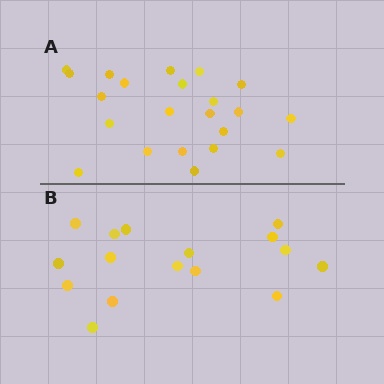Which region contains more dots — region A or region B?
Region A (the top region) has more dots.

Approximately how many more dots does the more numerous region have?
Region A has about 6 more dots than region B.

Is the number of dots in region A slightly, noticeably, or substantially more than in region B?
Region A has noticeably more, but not dramatically so. The ratio is roughly 1.4 to 1.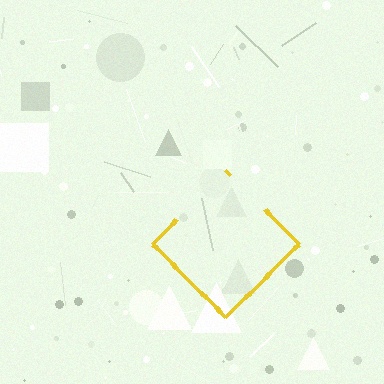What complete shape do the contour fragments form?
The contour fragments form a diamond.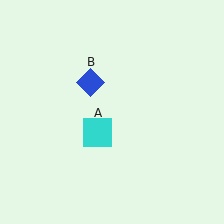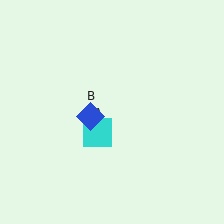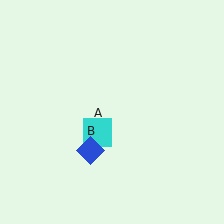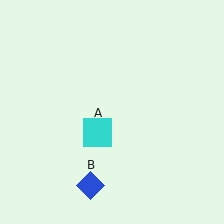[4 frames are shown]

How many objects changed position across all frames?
1 object changed position: blue diamond (object B).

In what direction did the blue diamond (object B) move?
The blue diamond (object B) moved down.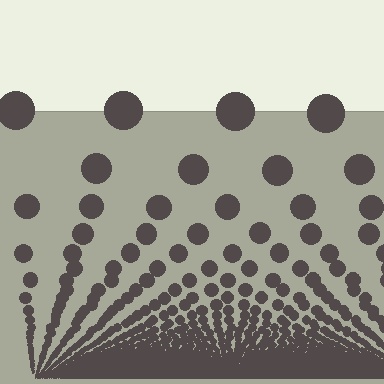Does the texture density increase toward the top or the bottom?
Density increases toward the bottom.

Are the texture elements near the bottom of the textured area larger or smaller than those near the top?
Smaller. The gradient is inverted — elements near the bottom are smaller and denser.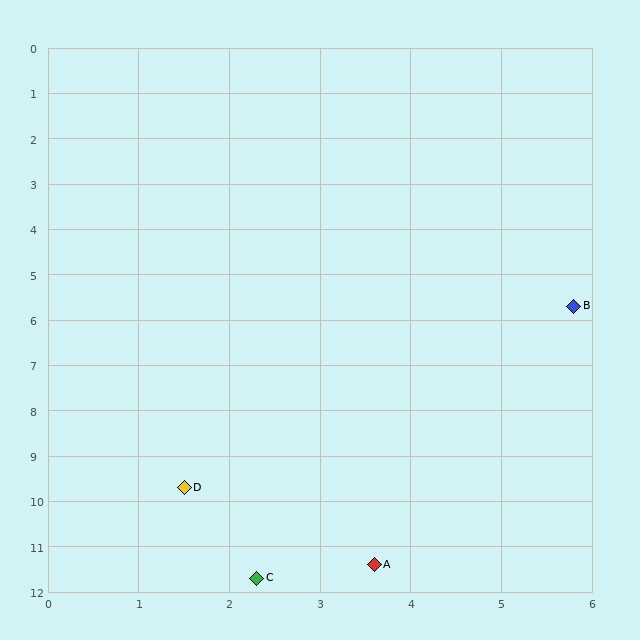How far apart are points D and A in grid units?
Points D and A are about 2.7 grid units apart.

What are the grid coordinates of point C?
Point C is at approximately (2.3, 11.7).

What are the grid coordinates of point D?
Point D is at approximately (1.5, 9.7).